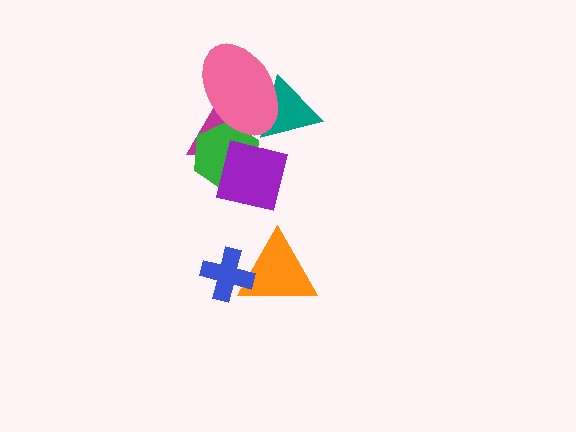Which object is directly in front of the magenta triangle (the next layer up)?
The green hexagon is directly in front of the magenta triangle.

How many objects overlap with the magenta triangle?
4 objects overlap with the magenta triangle.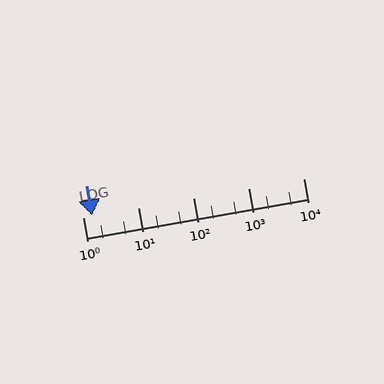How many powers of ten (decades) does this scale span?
The scale spans 4 decades, from 1 to 10000.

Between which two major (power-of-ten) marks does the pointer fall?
The pointer is between 1 and 10.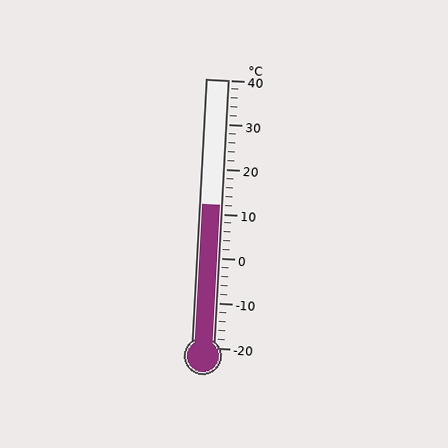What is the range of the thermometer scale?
The thermometer scale ranges from -20°C to 40°C.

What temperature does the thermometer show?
The thermometer shows approximately 12°C.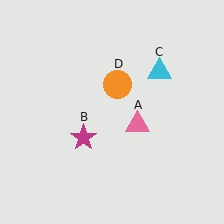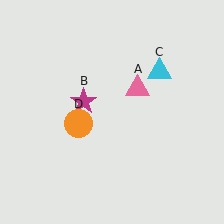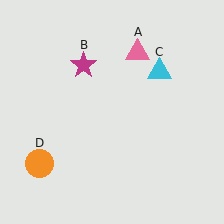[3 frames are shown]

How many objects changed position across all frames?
3 objects changed position: pink triangle (object A), magenta star (object B), orange circle (object D).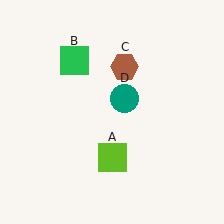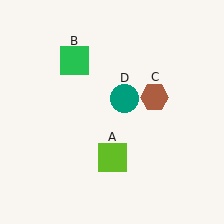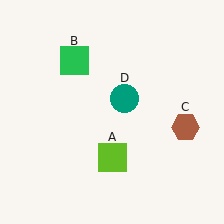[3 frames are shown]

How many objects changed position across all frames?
1 object changed position: brown hexagon (object C).